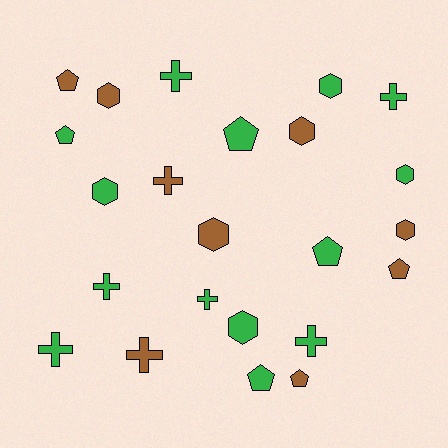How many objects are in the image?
There are 23 objects.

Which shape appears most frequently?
Cross, with 8 objects.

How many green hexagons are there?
There are 4 green hexagons.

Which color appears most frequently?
Green, with 14 objects.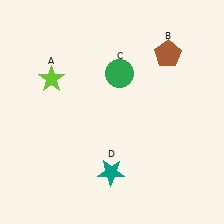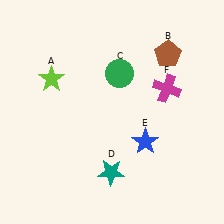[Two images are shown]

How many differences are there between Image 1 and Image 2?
There are 2 differences between the two images.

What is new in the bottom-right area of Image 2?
A blue star (E) was added in the bottom-right area of Image 2.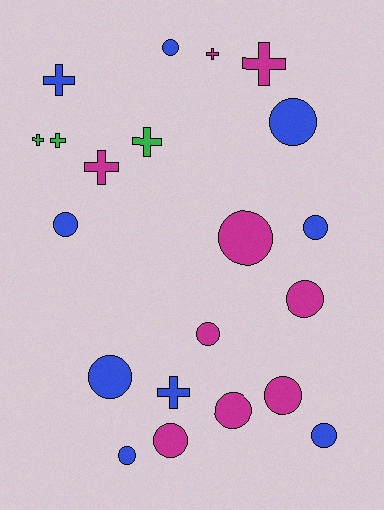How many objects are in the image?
There are 21 objects.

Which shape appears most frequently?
Circle, with 13 objects.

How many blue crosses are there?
There are 2 blue crosses.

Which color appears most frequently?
Blue, with 9 objects.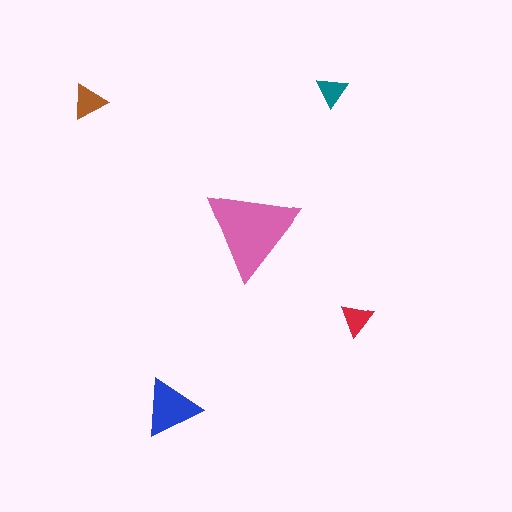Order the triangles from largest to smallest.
the pink one, the blue one, the brown one, the red one, the teal one.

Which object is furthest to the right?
The red triangle is rightmost.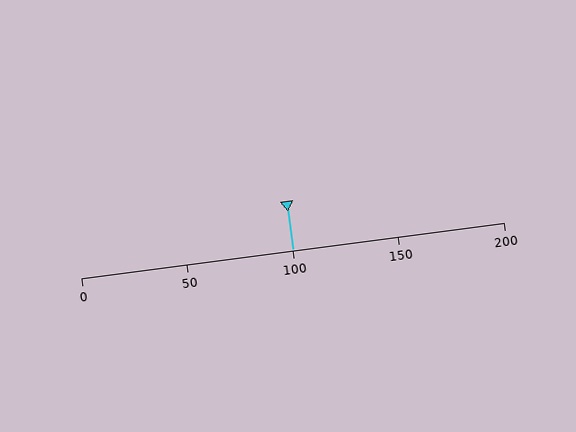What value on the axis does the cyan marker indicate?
The marker indicates approximately 100.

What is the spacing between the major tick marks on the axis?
The major ticks are spaced 50 apart.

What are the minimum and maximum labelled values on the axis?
The axis runs from 0 to 200.